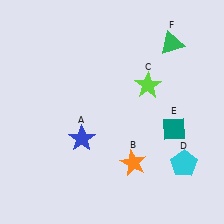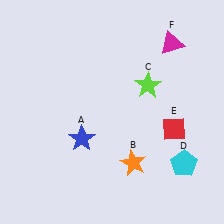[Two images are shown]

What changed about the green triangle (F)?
In Image 1, F is green. In Image 2, it changed to magenta.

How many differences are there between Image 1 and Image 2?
There are 2 differences between the two images.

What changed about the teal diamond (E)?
In Image 1, E is teal. In Image 2, it changed to red.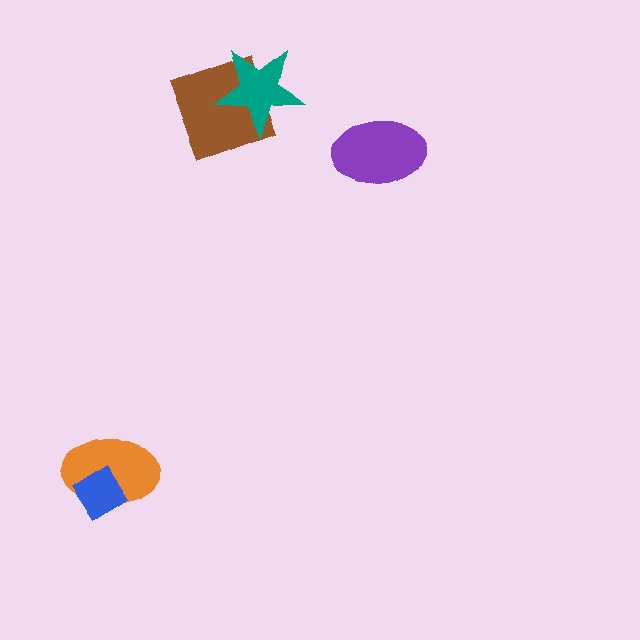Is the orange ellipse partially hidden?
Yes, it is partially covered by another shape.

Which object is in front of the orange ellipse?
The blue diamond is in front of the orange ellipse.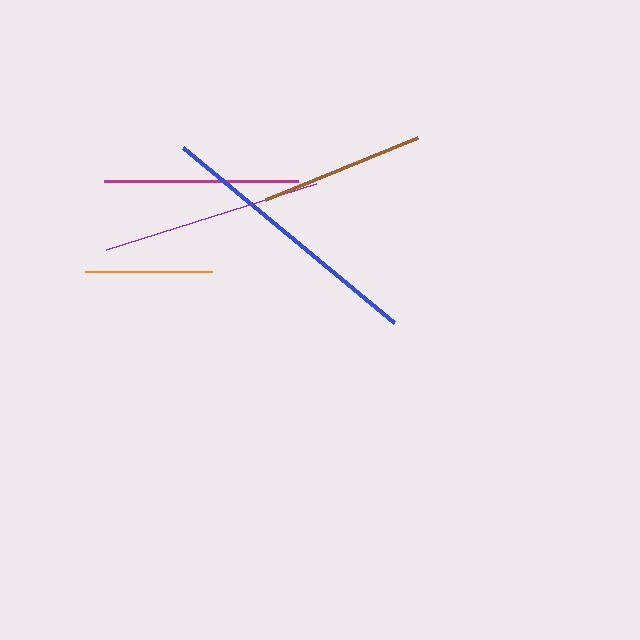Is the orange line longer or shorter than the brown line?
The brown line is longer than the orange line.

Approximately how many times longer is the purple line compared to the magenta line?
The purple line is approximately 1.1 times the length of the magenta line.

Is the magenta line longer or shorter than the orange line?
The magenta line is longer than the orange line.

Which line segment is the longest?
The blue line is the longest at approximately 275 pixels.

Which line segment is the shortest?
The orange line is the shortest at approximately 128 pixels.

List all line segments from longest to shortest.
From longest to shortest: blue, purple, magenta, brown, orange.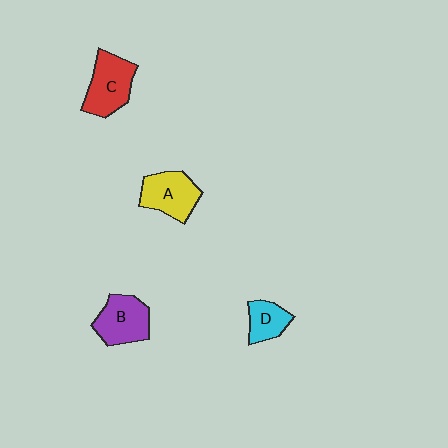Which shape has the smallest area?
Shape D (cyan).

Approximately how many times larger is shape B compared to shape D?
Approximately 1.6 times.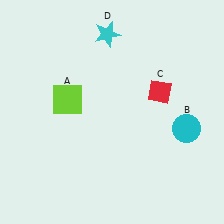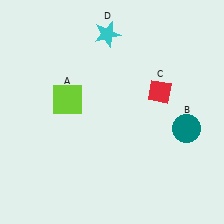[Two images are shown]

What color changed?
The circle (B) changed from cyan in Image 1 to teal in Image 2.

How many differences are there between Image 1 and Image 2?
There is 1 difference between the two images.